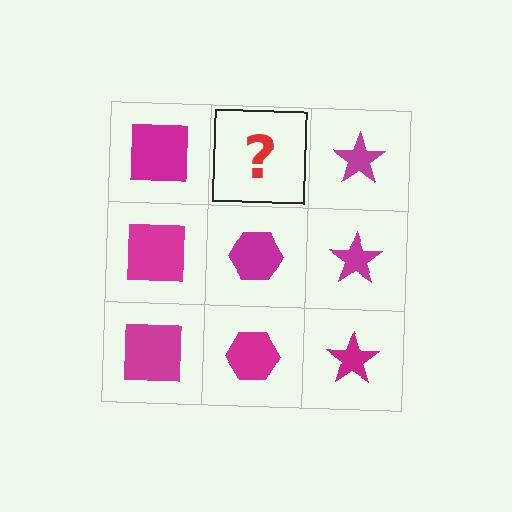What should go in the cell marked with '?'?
The missing cell should contain a magenta hexagon.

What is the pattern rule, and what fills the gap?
The rule is that each column has a consistent shape. The gap should be filled with a magenta hexagon.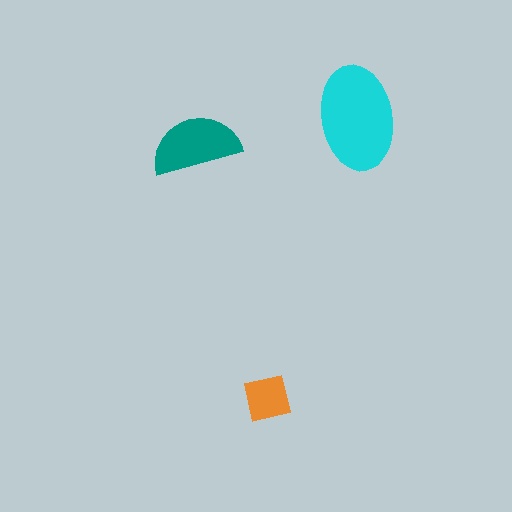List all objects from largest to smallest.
The cyan ellipse, the teal semicircle, the orange square.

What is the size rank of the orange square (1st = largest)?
3rd.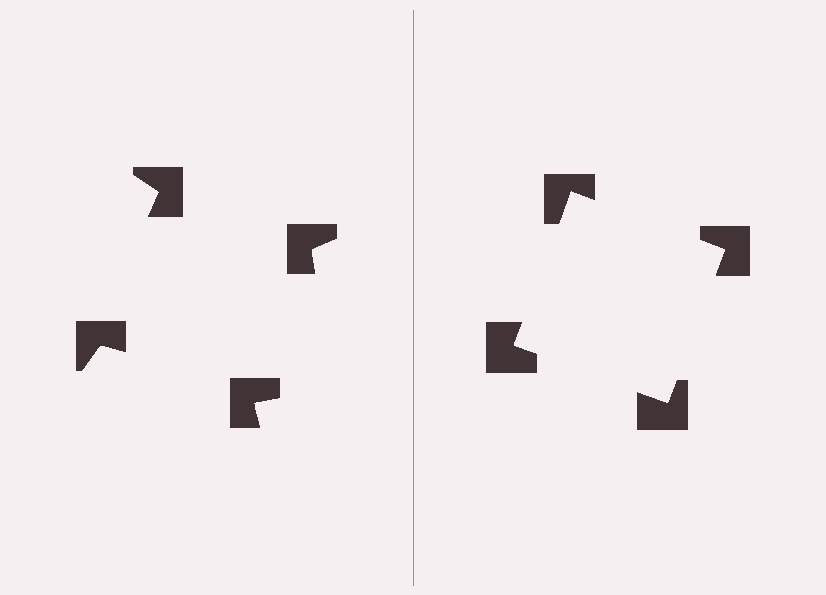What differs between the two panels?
The notched squares are positioned identically on both sides; only the wedge orientations differ. On the right they align to a square; on the left they are misaligned.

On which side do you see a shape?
An illusory square appears on the right side. On the left side the wedge cuts are rotated, so no coherent shape forms.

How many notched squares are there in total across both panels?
8 — 4 on each side.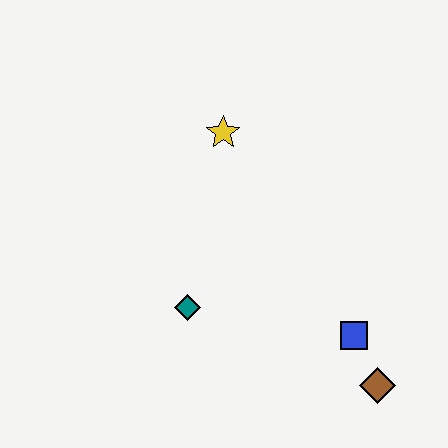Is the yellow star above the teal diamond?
Yes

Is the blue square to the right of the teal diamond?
Yes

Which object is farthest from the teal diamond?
The brown diamond is farthest from the teal diamond.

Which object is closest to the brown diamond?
The blue square is closest to the brown diamond.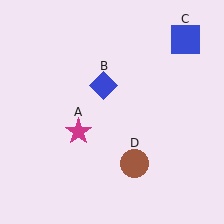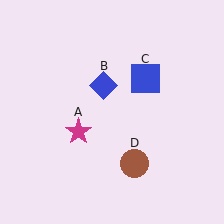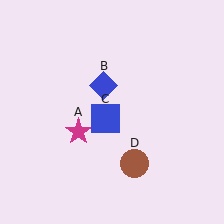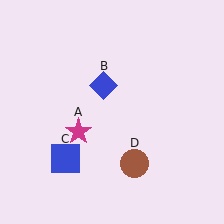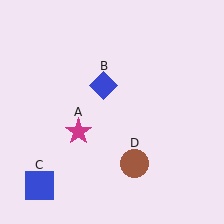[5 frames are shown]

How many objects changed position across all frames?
1 object changed position: blue square (object C).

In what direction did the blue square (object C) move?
The blue square (object C) moved down and to the left.